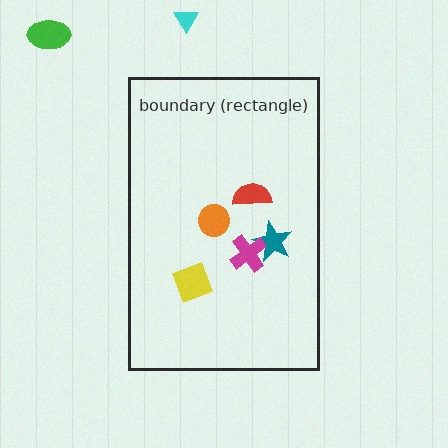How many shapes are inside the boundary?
5 inside, 2 outside.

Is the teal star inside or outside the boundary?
Inside.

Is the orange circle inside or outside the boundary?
Inside.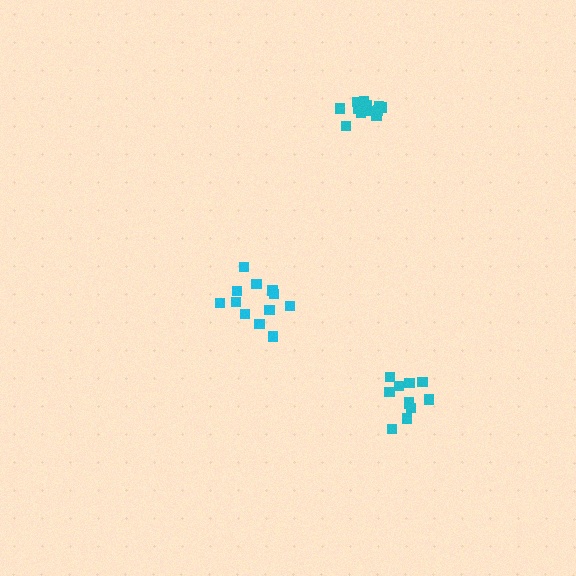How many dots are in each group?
Group 1: 12 dots, Group 2: 12 dots, Group 3: 11 dots (35 total).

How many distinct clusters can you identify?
There are 3 distinct clusters.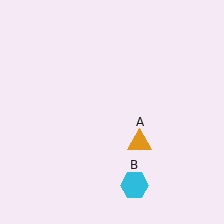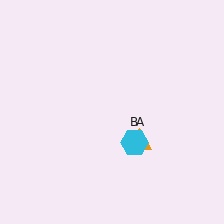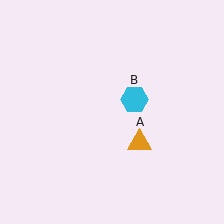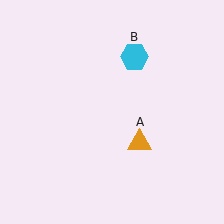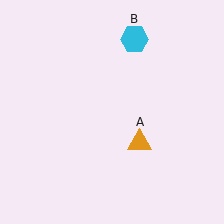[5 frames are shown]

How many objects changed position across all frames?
1 object changed position: cyan hexagon (object B).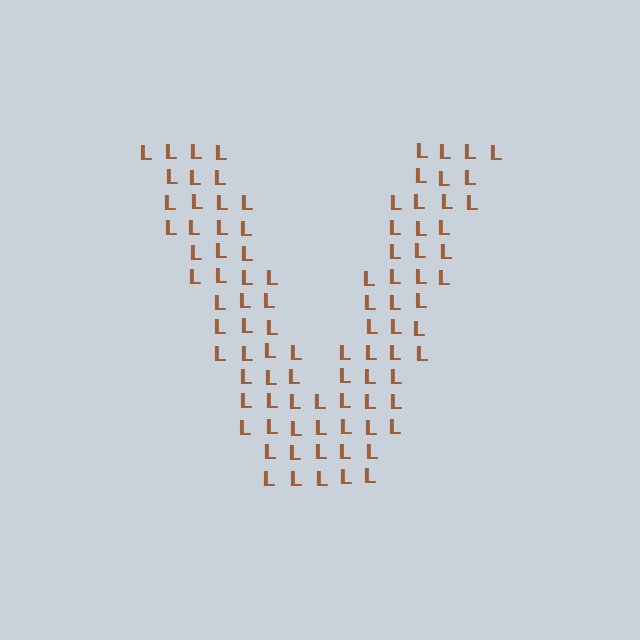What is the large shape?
The large shape is the letter V.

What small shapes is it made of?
It is made of small letter L's.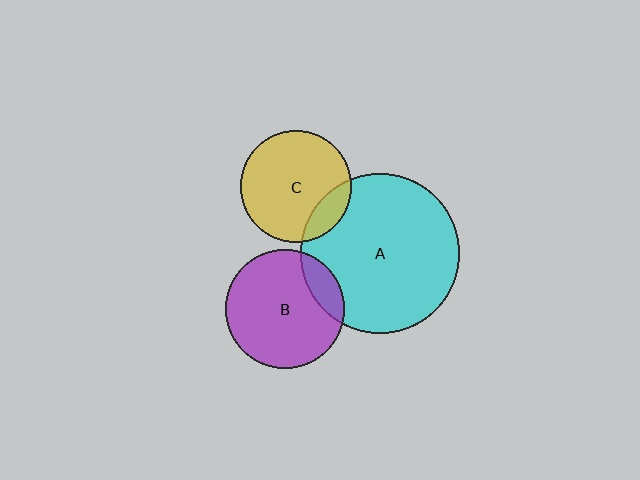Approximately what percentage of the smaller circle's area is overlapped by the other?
Approximately 15%.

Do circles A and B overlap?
Yes.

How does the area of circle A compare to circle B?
Approximately 1.8 times.